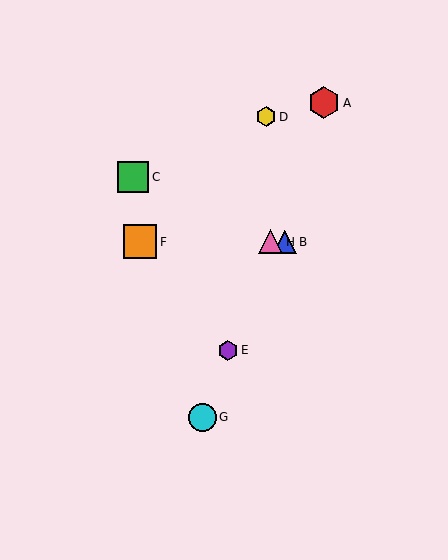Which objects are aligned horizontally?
Objects B, F, H are aligned horizontally.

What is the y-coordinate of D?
Object D is at y≈117.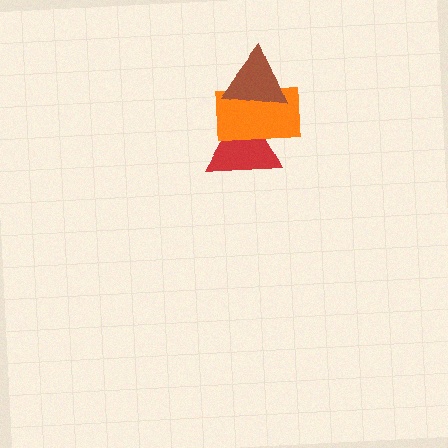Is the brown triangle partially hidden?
No, no other shape covers it.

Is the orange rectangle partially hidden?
Yes, it is partially covered by another shape.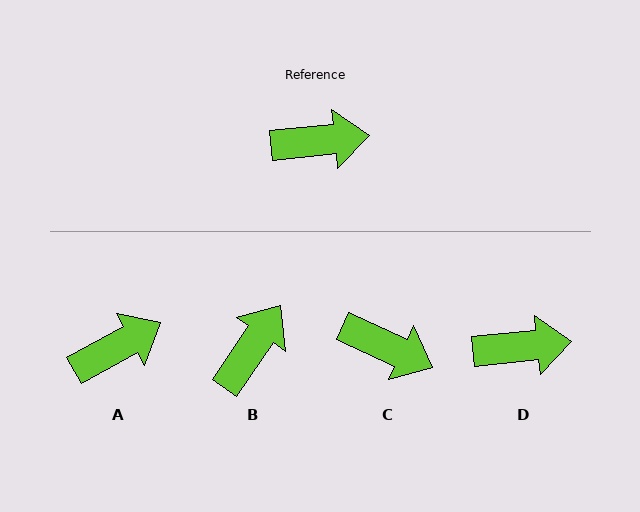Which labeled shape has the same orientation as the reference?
D.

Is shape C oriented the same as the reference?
No, it is off by about 31 degrees.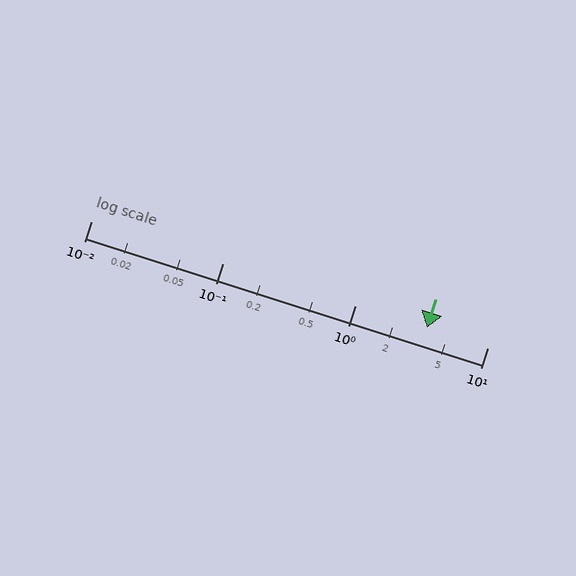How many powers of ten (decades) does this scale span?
The scale spans 3 decades, from 0.01 to 10.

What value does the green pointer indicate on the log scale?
The pointer indicates approximately 3.5.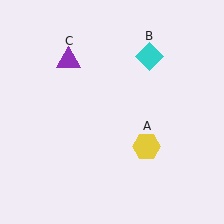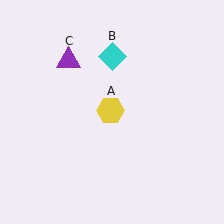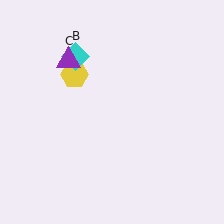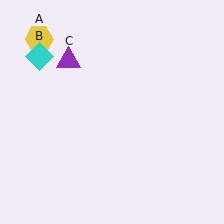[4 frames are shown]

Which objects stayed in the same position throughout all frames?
Purple triangle (object C) remained stationary.